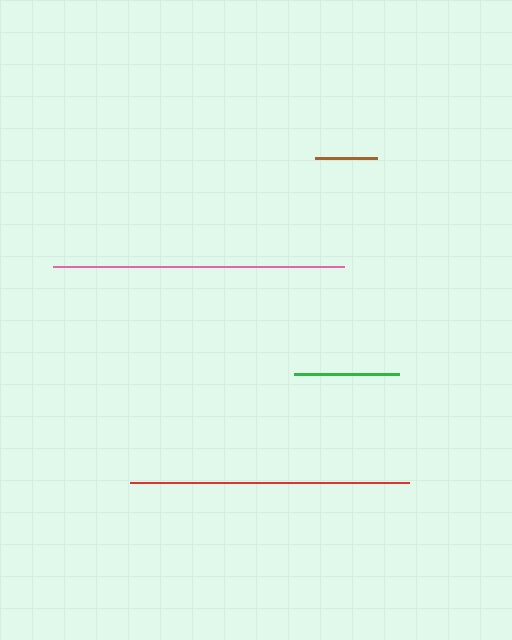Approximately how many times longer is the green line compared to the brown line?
The green line is approximately 1.7 times the length of the brown line.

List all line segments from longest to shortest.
From longest to shortest: pink, red, green, brown.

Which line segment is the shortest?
The brown line is the shortest at approximately 63 pixels.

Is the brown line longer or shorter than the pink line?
The pink line is longer than the brown line.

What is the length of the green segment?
The green segment is approximately 105 pixels long.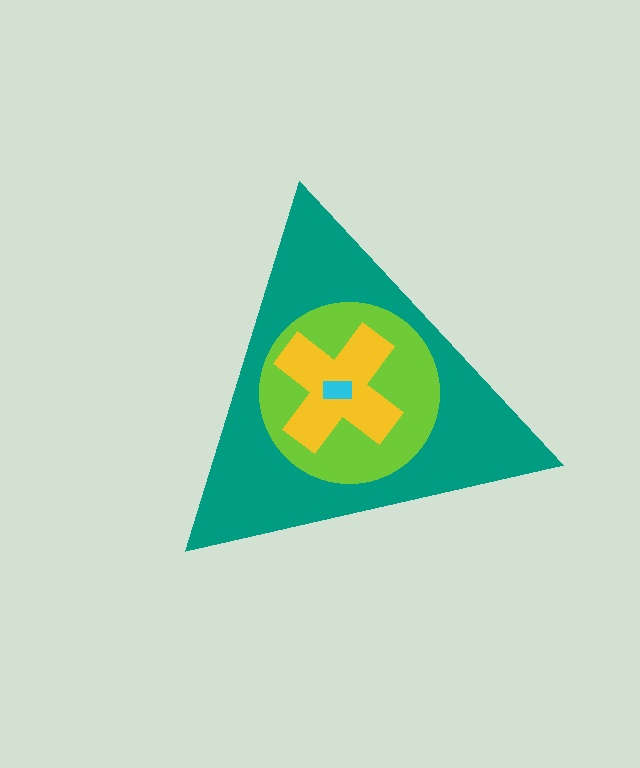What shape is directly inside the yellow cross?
The cyan rectangle.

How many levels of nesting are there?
4.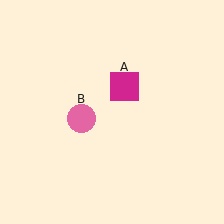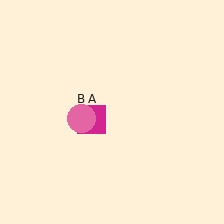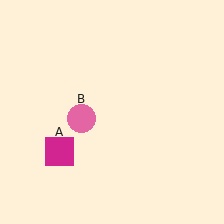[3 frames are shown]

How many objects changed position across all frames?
1 object changed position: magenta square (object A).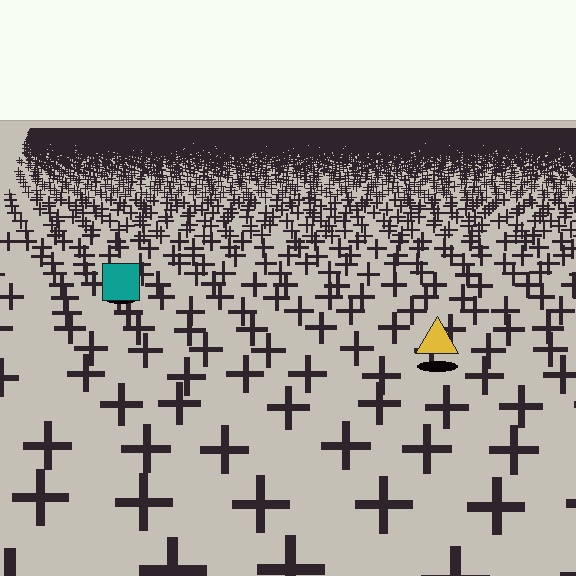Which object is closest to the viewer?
The yellow triangle is closest. The texture marks near it are larger and more spread out.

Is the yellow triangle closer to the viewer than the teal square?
Yes. The yellow triangle is closer — you can tell from the texture gradient: the ground texture is coarser near it.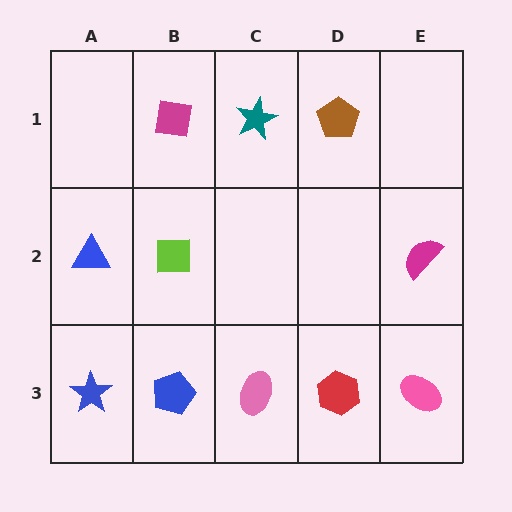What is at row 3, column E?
A pink ellipse.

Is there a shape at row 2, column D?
No, that cell is empty.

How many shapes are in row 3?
5 shapes.